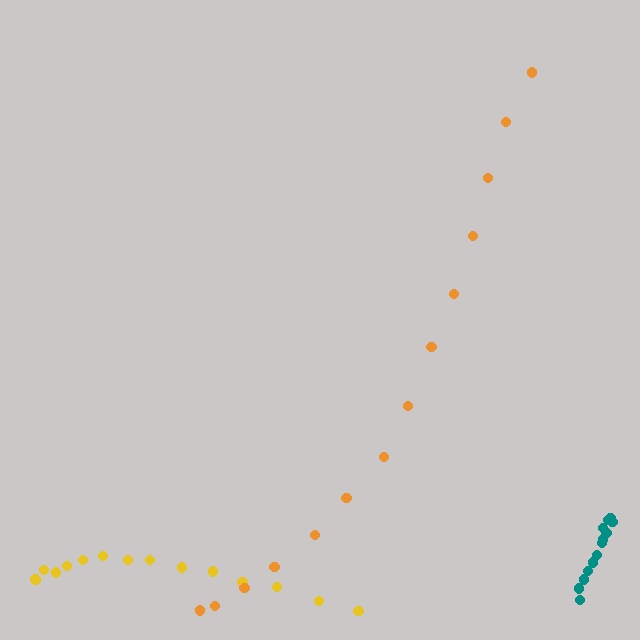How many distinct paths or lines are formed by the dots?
There are 3 distinct paths.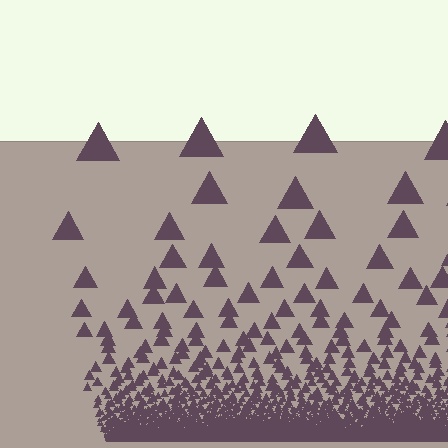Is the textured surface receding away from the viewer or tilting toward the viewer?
The surface appears to tilt toward the viewer. Texture elements get larger and sparser toward the top.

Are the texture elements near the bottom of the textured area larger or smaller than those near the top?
Smaller. The gradient is inverted — elements near the bottom are smaller and denser.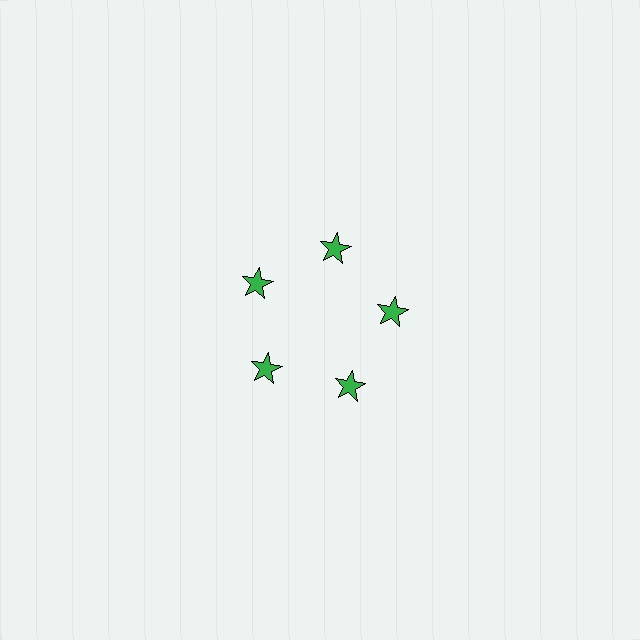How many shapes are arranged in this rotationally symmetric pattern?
There are 5 shapes, arranged in 5 groups of 1.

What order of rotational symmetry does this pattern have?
This pattern has 5-fold rotational symmetry.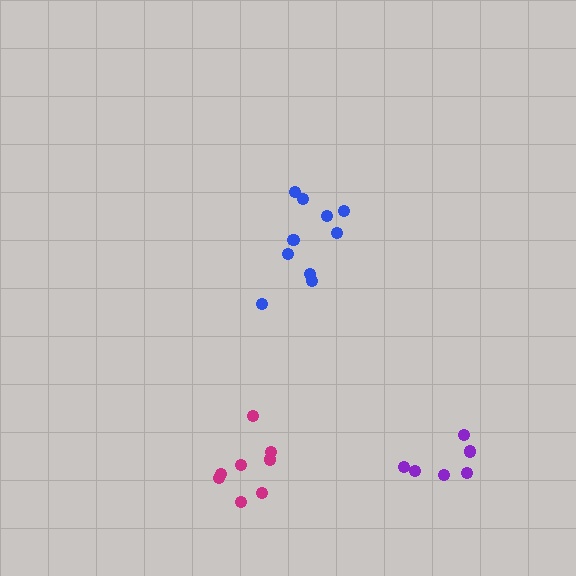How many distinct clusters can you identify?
There are 3 distinct clusters.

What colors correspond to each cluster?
The clusters are colored: magenta, blue, purple.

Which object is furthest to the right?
The purple cluster is rightmost.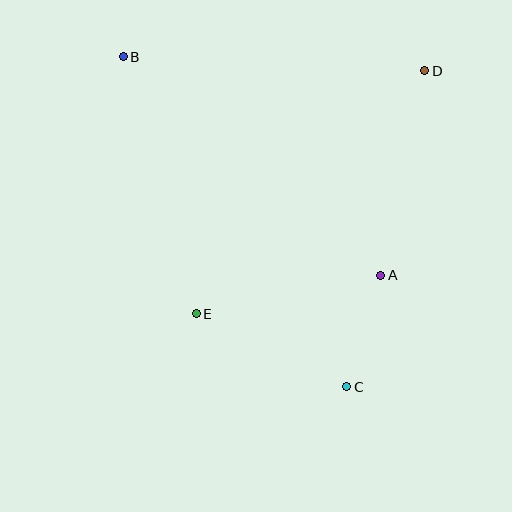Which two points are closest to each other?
Points A and C are closest to each other.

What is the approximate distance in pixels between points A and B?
The distance between A and B is approximately 338 pixels.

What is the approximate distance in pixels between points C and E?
The distance between C and E is approximately 167 pixels.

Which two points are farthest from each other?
Points B and C are farthest from each other.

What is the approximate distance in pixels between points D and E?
The distance between D and E is approximately 334 pixels.